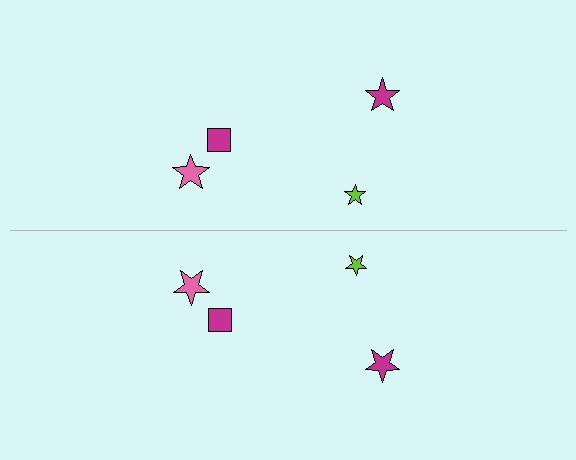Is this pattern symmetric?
Yes, this pattern has bilateral (reflection) symmetry.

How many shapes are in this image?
There are 8 shapes in this image.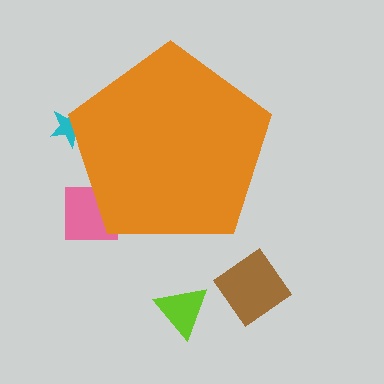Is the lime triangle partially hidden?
No, the lime triangle is fully visible.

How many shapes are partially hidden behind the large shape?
2 shapes are partially hidden.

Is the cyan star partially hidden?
Yes, the cyan star is partially hidden behind the orange pentagon.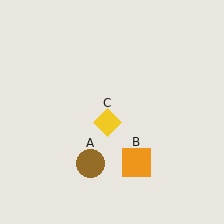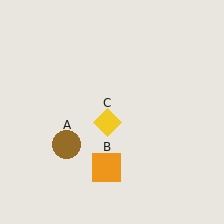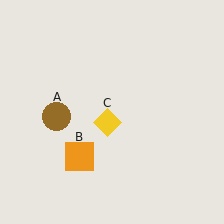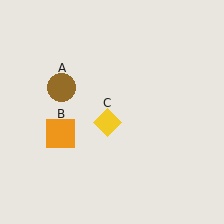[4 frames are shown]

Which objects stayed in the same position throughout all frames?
Yellow diamond (object C) remained stationary.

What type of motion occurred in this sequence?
The brown circle (object A), orange square (object B) rotated clockwise around the center of the scene.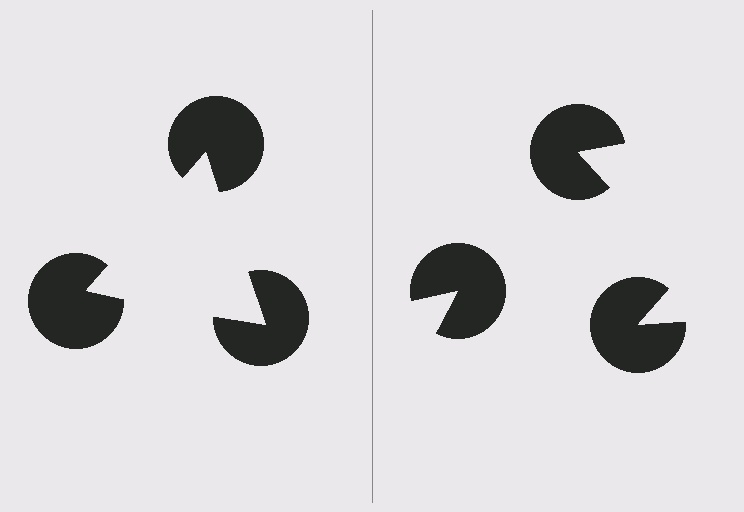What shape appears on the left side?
An illusory triangle.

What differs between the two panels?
The pac-man discs are positioned identically on both sides; only the wedge orientations differ. On the left they align to a triangle; on the right they are misaligned.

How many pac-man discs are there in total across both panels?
6 — 3 on each side.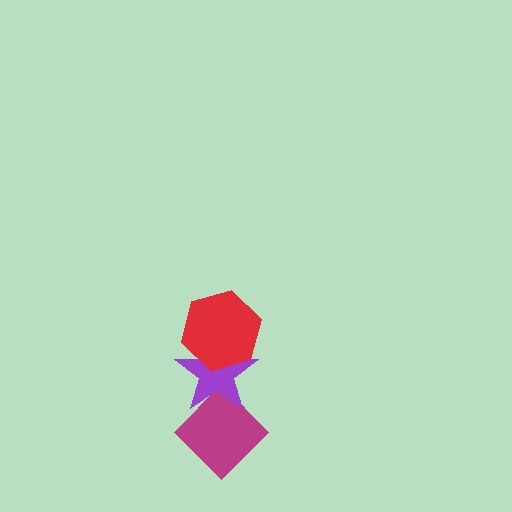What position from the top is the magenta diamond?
The magenta diamond is 3rd from the top.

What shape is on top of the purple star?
The red hexagon is on top of the purple star.